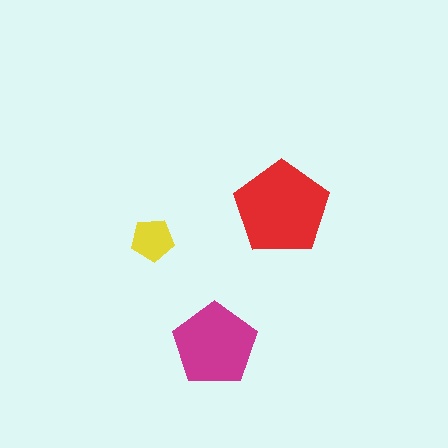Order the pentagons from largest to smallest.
the red one, the magenta one, the yellow one.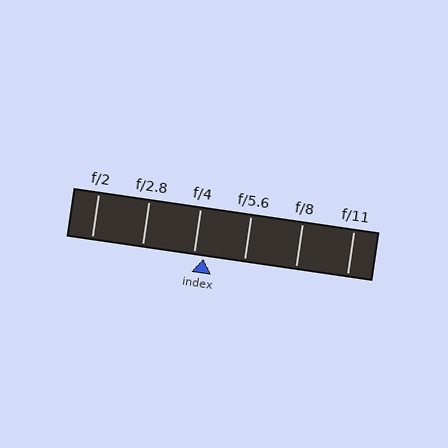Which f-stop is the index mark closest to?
The index mark is closest to f/4.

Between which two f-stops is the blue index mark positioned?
The index mark is between f/4 and f/5.6.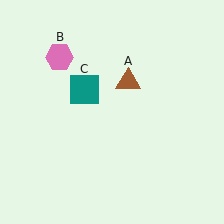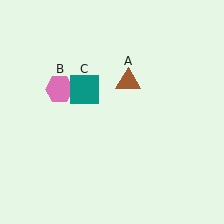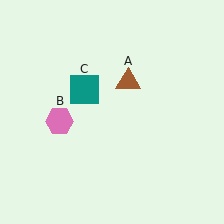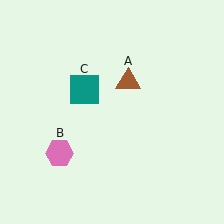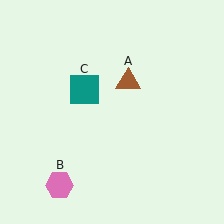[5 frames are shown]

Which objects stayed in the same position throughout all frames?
Brown triangle (object A) and teal square (object C) remained stationary.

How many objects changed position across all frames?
1 object changed position: pink hexagon (object B).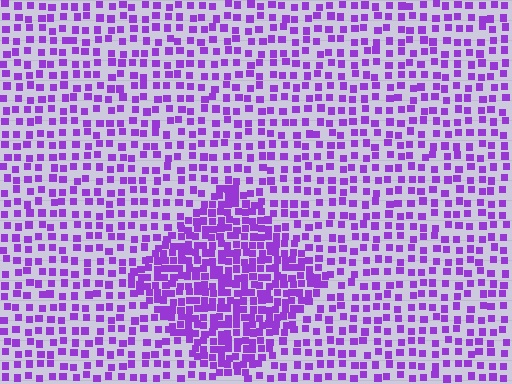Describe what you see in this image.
The image contains small purple elements arranged at two different densities. A diamond-shaped region is visible where the elements are more densely packed than the surrounding area.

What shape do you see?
I see a diamond.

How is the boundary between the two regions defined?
The boundary is defined by a change in element density (approximately 2.1x ratio). All elements are the same color, size, and shape.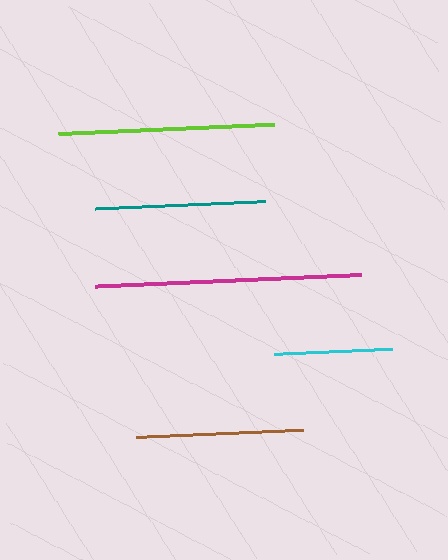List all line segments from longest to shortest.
From longest to shortest: magenta, lime, teal, brown, cyan.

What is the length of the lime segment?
The lime segment is approximately 216 pixels long.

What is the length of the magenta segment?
The magenta segment is approximately 267 pixels long.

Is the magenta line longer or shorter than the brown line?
The magenta line is longer than the brown line.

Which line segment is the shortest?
The cyan line is the shortest at approximately 118 pixels.